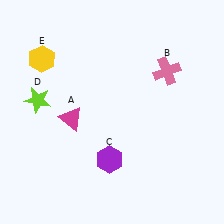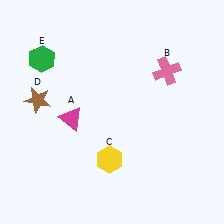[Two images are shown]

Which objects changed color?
C changed from purple to yellow. D changed from lime to brown. E changed from yellow to green.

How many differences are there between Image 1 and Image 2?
There are 3 differences between the two images.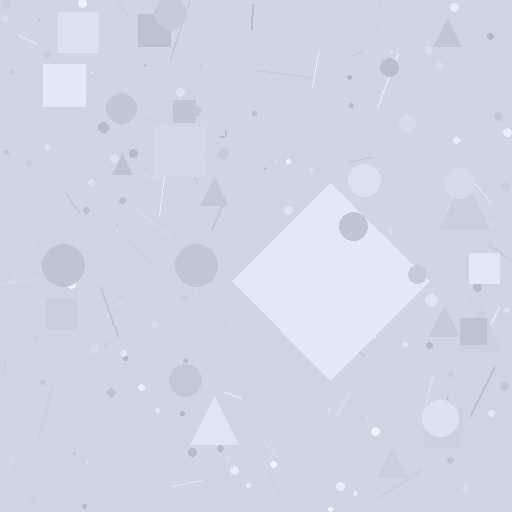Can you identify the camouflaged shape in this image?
The camouflaged shape is a diamond.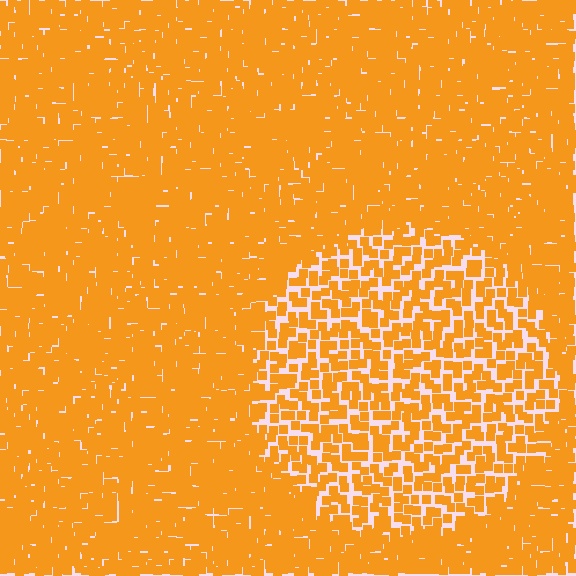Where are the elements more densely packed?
The elements are more densely packed outside the circle boundary.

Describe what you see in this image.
The image contains small orange elements arranged at two different densities. A circle-shaped region is visible where the elements are less densely packed than the surrounding area.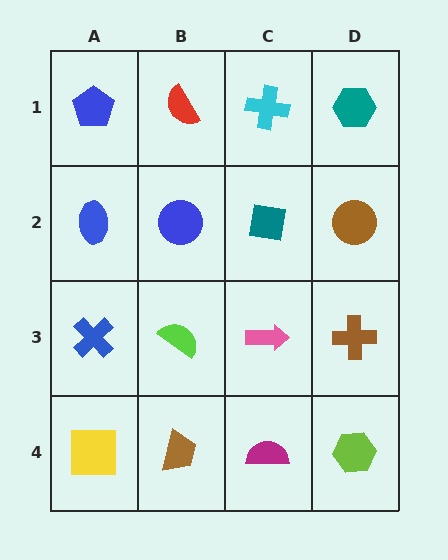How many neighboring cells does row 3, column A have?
3.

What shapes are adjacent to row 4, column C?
A pink arrow (row 3, column C), a brown trapezoid (row 4, column B), a lime hexagon (row 4, column D).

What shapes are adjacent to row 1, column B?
A blue circle (row 2, column B), a blue pentagon (row 1, column A), a cyan cross (row 1, column C).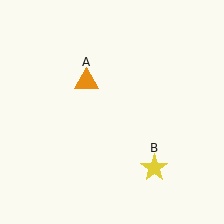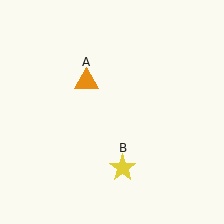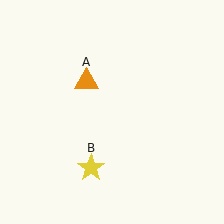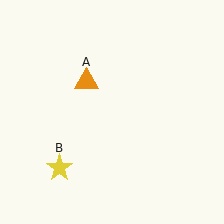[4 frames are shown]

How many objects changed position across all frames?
1 object changed position: yellow star (object B).